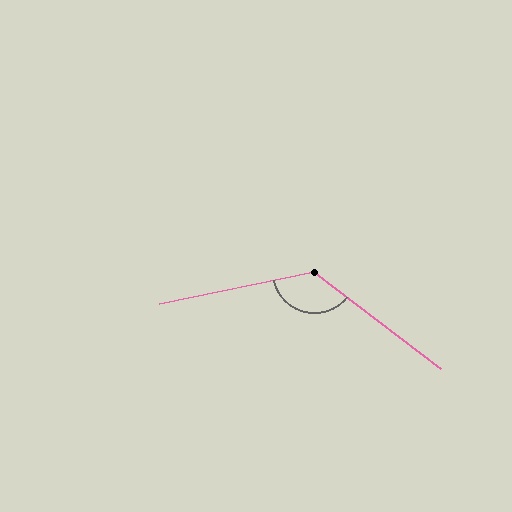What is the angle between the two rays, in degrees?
Approximately 131 degrees.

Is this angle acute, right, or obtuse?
It is obtuse.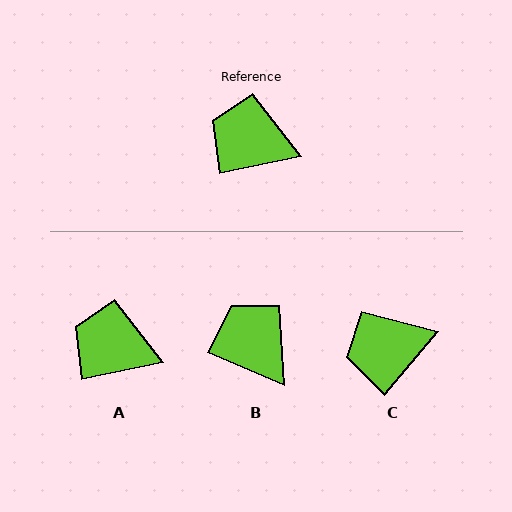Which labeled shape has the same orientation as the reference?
A.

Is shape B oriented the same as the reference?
No, it is off by about 34 degrees.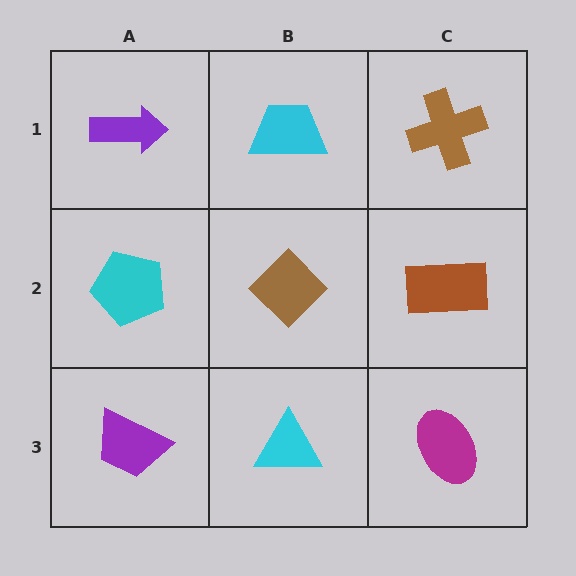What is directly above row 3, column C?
A brown rectangle.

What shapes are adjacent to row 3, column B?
A brown diamond (row 2, column B), a purple trapezoid (row 3, column A), a magenta ellipse (row 3, column C).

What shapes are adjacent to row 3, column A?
A cyan pentagon (row 2, column A), a cyan triangle (row 3, column B).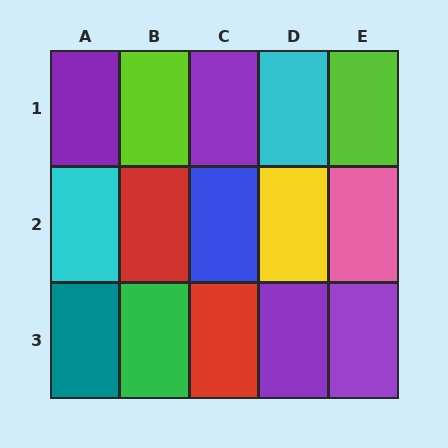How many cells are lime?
2 cells are lime.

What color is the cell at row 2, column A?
Cyan.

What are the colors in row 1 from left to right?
Purple, lime, purple, cyan, lime.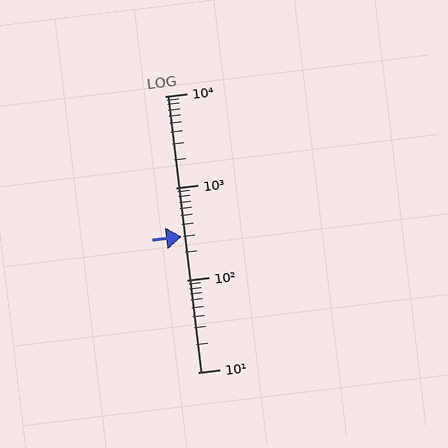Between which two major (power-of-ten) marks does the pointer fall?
The pointer is between 100 and 1000.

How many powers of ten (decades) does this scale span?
The scale spans 3 decades, from 10 to 10000.